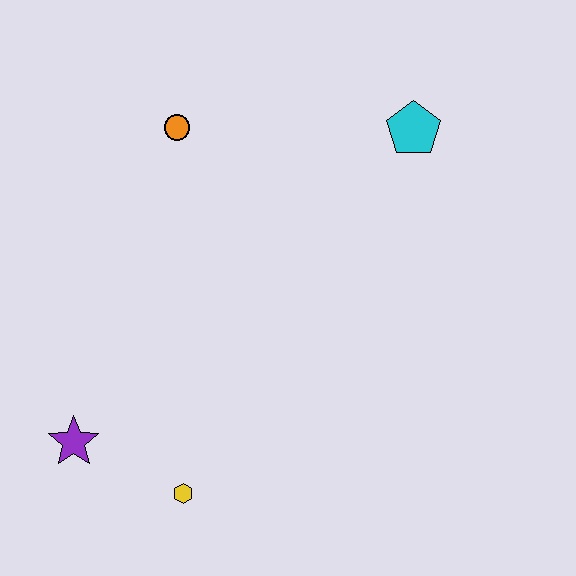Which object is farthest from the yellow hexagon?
The cyan pentagon is farthest from the yellow hexagon.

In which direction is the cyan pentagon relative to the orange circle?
The cyan pentagon is to the right of the orange circle.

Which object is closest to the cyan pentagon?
The orange circle is closest to the cyan pentagon.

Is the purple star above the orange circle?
No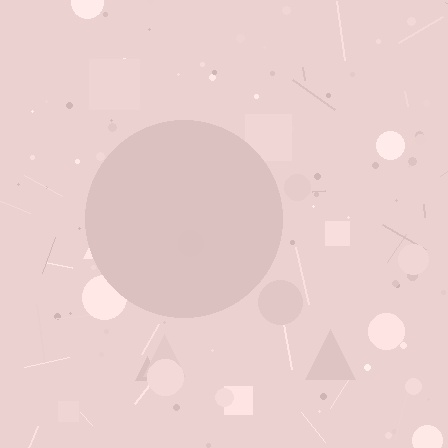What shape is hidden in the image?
A circle is hidden in the image.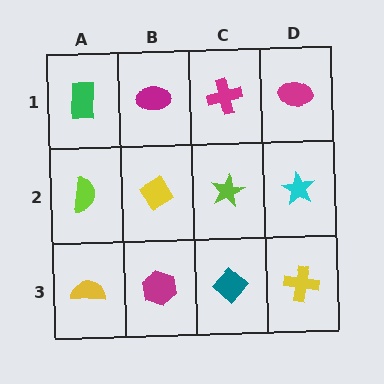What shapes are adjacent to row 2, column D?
A magenta ellipse (row 1, column D), a yellow cross (row 3, column D), a lime star (row 2, column C).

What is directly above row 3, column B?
A yellow diamond.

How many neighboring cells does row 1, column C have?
3.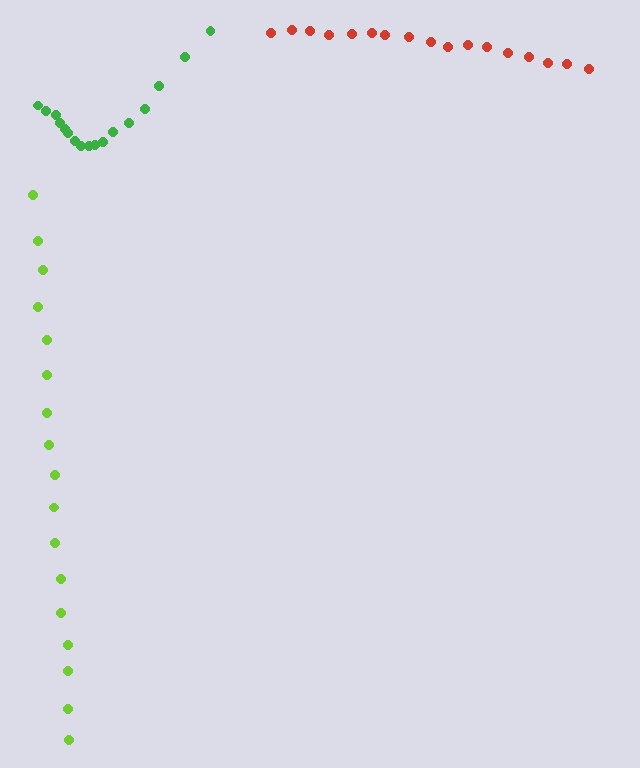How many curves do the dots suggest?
There are 3 distinct paths.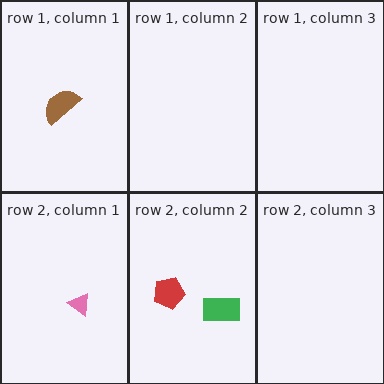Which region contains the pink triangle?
The row 2, column 1 region.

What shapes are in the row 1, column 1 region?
The brown semicircle.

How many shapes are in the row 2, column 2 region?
2.